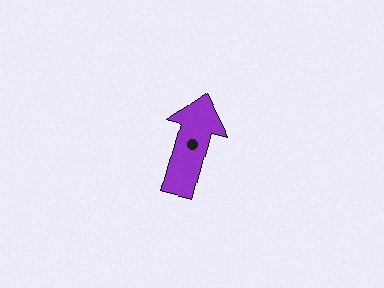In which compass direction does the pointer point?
North.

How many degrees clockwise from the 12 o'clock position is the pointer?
Approximately 15 degrees.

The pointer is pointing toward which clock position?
Roughly 1 o'clock.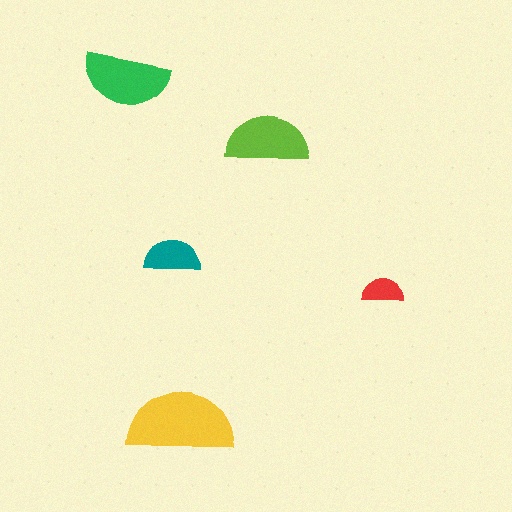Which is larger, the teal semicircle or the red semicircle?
The teal one.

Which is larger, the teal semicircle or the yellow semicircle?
The yellow one.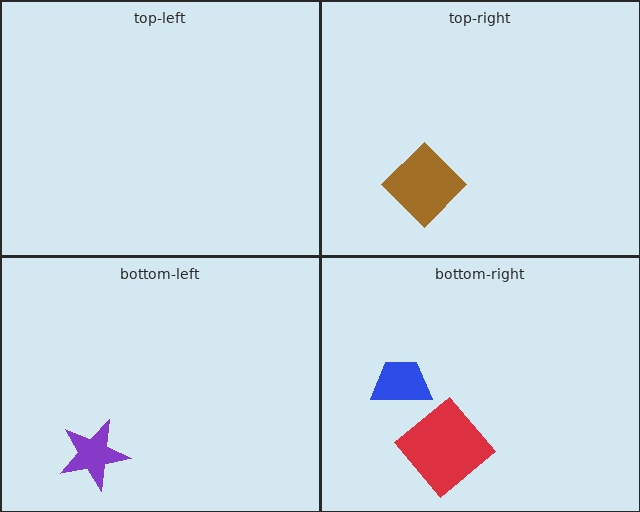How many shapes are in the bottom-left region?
1.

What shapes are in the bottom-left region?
The purple star.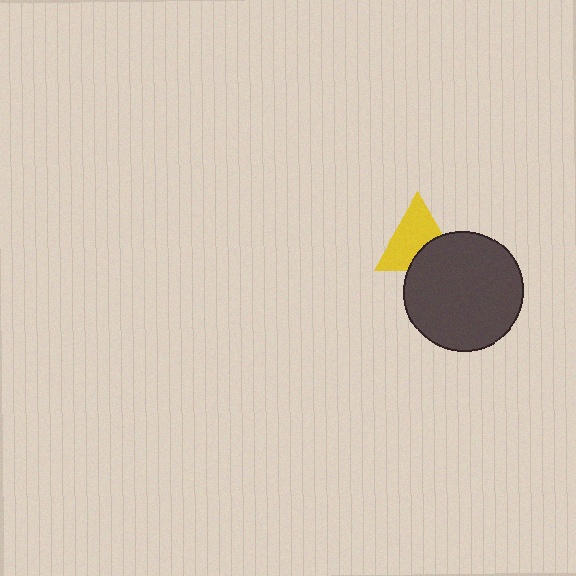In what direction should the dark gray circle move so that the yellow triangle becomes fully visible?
The dark gray circle should move down. That is the shortest direction to clear the overlap and leave the yellow triangle fully visible.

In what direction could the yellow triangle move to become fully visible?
The yellow triangle could move up. That would shift it out from behind the dark gray circle entirely.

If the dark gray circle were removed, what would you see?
You would see the complete yellow triangle.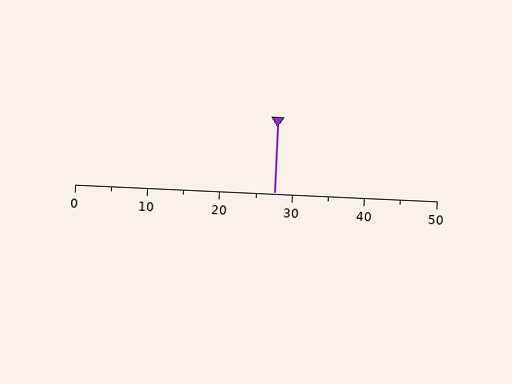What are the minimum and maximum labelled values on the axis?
The axis runs from 0 to 50.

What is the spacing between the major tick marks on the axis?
The major ticks are spaced 10 apart.